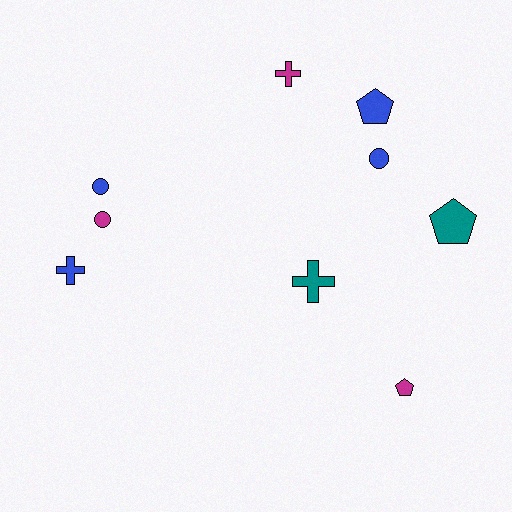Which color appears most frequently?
Blue, with 4 objects.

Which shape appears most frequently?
Circle, with 3 objects.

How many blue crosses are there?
There is 1 blue cross.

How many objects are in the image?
There are 9 objects.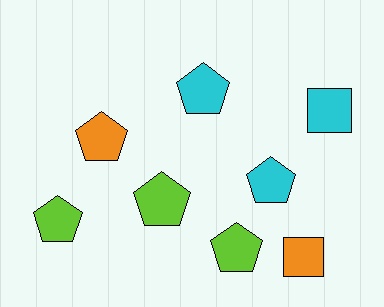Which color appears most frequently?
Cyan, with 3 objects.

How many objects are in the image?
There are 8 objects.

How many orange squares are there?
There is 1 orange square.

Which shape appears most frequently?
Pentagon, with 6 objects.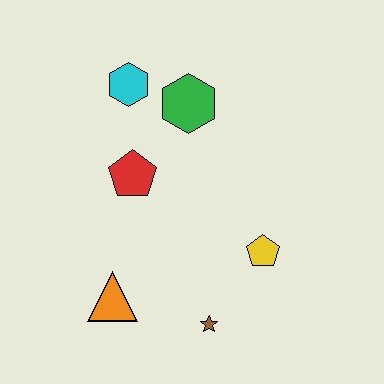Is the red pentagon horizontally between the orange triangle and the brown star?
Yes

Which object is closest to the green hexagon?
The cyan hexagon is closest to the green hexagon.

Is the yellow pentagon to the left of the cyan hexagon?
No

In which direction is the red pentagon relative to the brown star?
The red pentagon is above the brown star.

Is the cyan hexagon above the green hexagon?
Yes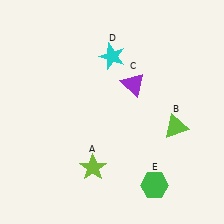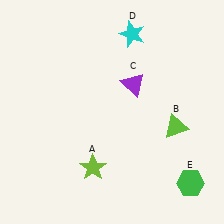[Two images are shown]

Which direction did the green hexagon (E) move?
The green hexagon (E) moved right.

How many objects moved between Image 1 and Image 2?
2 objects moved between the two images.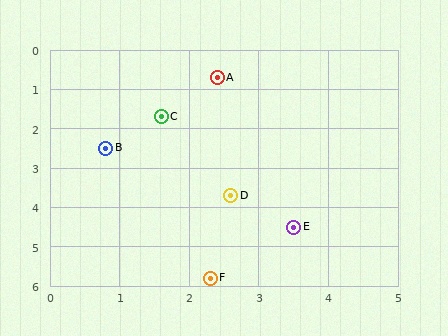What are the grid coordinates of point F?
Point F is at approximately (2.3, 5.8).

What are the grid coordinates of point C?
Point C is at approximately (1.6, 1.7).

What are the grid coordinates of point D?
Point D is at approximately (2.6, 3.7).